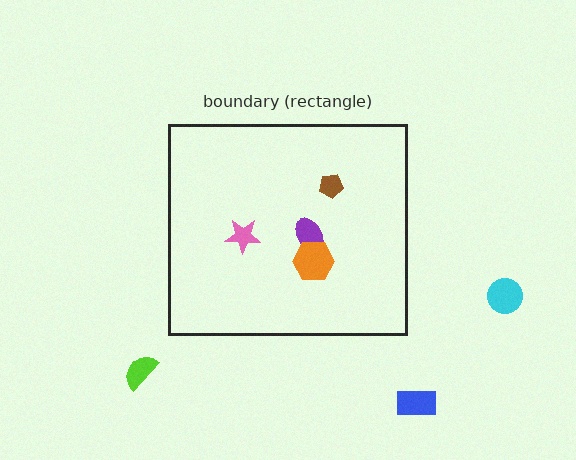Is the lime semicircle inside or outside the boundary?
Outside.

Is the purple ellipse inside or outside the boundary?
Inside.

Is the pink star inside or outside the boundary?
Inside.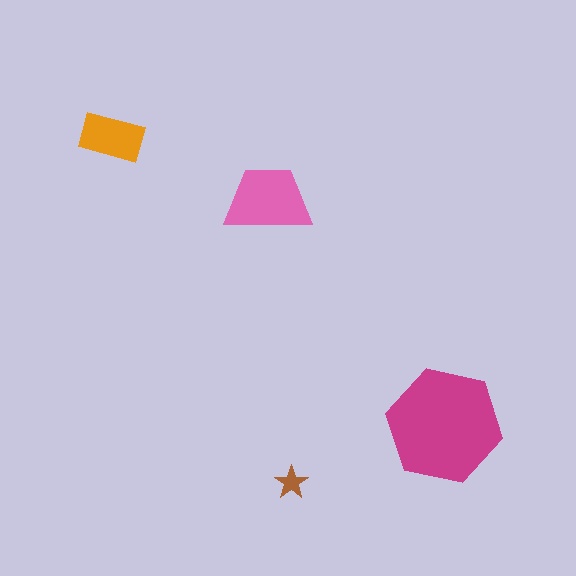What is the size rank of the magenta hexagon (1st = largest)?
1st.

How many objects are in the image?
There are 4 objects in the image.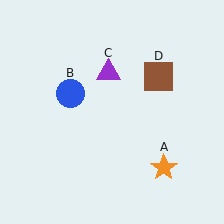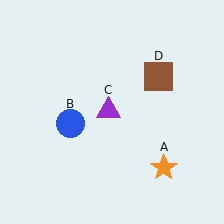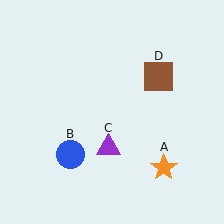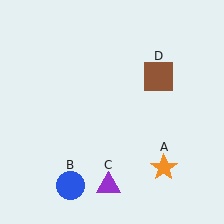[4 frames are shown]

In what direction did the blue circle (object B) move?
The blue circle (object B) moved down.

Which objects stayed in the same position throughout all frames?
Orange star (object A) and brown square (object D) remained stationary.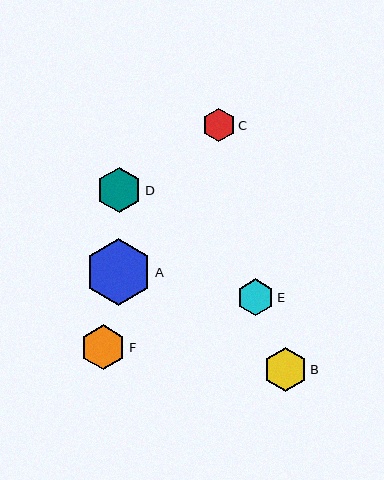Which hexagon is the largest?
Hexagon A is the largest with a size of approximately 67 pixels.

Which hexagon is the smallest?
Hexagon C is the smallest with a size of approximately 33 pixels.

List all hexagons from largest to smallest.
From largest to smallest: A, D, F, B, E, C.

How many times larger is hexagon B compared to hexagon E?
Hexagon B is approximately 1.2 times the size of hexagon E.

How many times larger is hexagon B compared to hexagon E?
Hexagon B is approximately 1.2 times the size of hexagon E.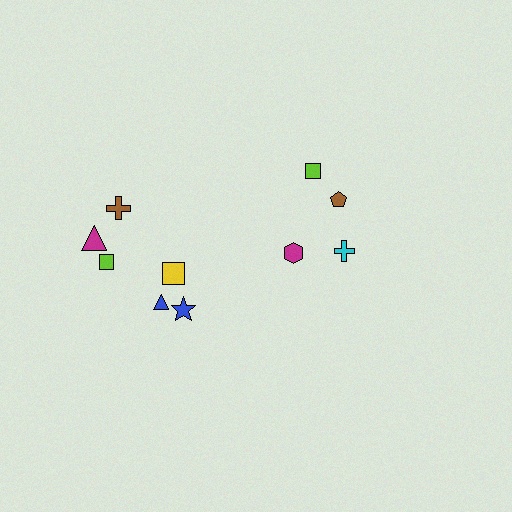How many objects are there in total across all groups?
There are 10 objects.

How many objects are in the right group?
There are 4 objects.